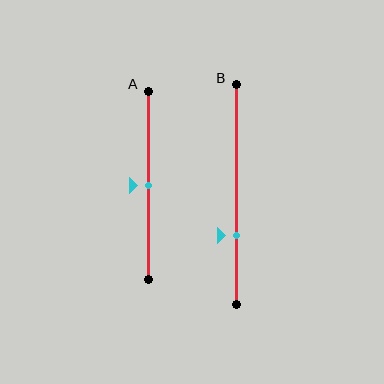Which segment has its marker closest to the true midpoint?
Segment A has its marker closest to the true midpoint.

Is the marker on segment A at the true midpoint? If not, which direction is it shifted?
Yes, the marker on segment A is at the true midpoint.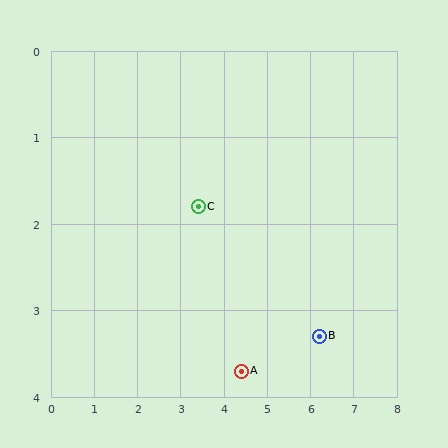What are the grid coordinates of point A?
Point A is at approximately (4.4, 3.7).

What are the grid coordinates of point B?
Point B is at approximately (6.2, 3.3).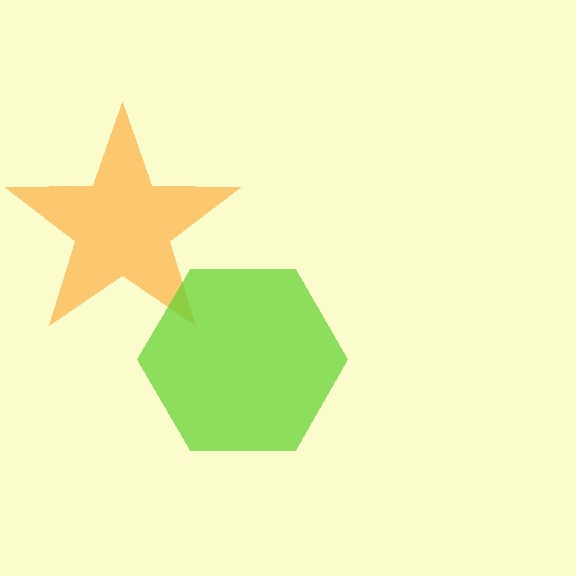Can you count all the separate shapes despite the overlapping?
Yes, there are 2 separate shapes.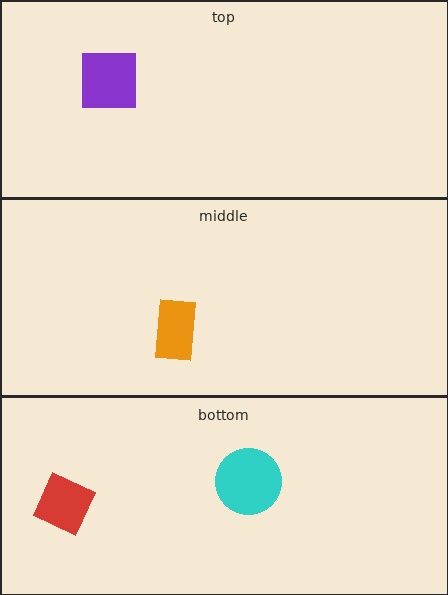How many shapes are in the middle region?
1.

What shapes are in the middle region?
The orange rectangle.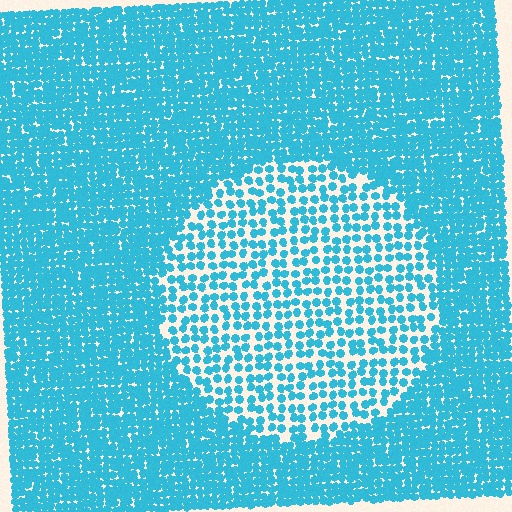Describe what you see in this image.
The image contains small cyan elements arranged at two different densities. A circle-shaped region is visible where the elements are less densely packed than the surrounding area.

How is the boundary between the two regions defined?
The boundary is defined by a change in element density (approximately 2.1x ratio). All elements are the same color, size, and shape.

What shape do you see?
I see a circle.